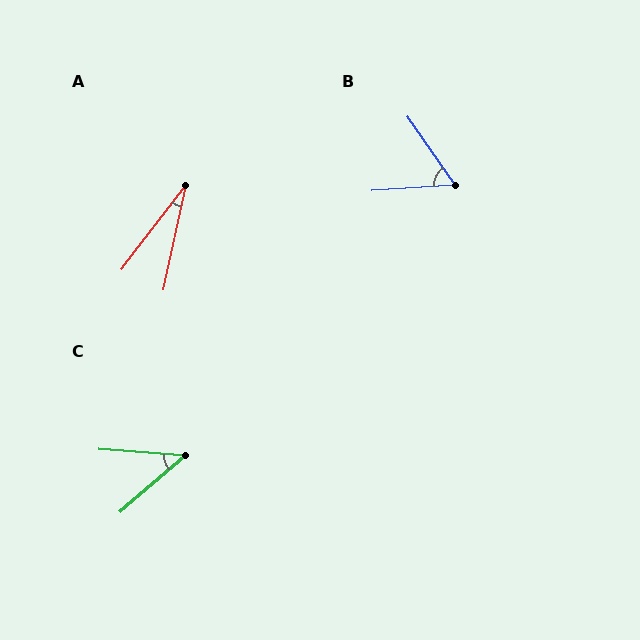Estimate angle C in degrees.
Approximately 45 degrees.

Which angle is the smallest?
A, at approximately 25 degrees.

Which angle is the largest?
B, at approximately 59 degrees.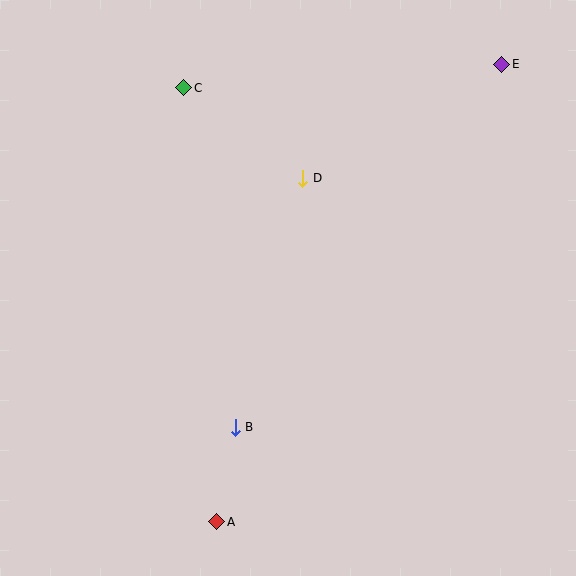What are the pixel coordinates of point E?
Point E is at (502, 64).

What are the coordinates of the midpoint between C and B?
The midpoint between C and B is at (209, 258).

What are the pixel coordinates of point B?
Point B is at (235, 427).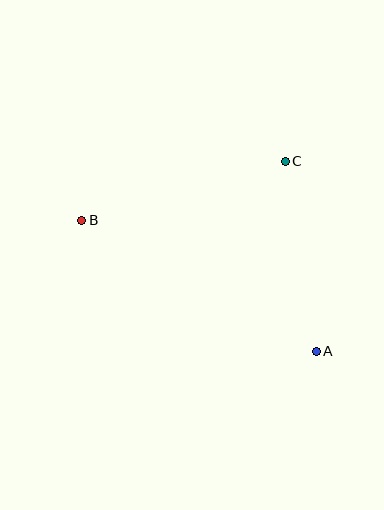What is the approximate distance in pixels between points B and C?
The distance between B and C is approximately 212 pixels.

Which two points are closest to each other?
Points A and C are closest to each other.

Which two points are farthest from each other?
Points A and B are farthest from each other.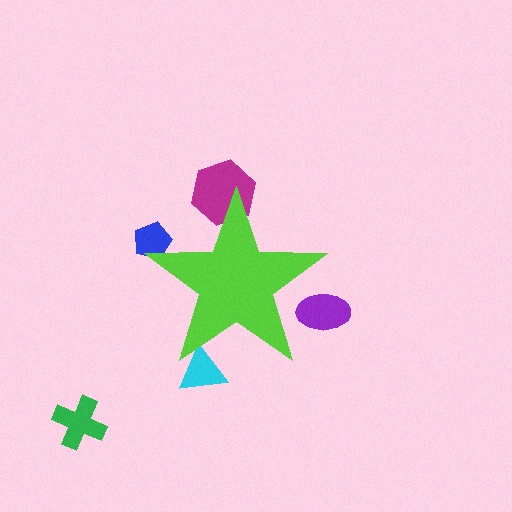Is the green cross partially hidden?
No, the green cross is fully visible.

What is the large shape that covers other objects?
A lime star.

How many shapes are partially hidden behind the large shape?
4 shapes are partially hidden.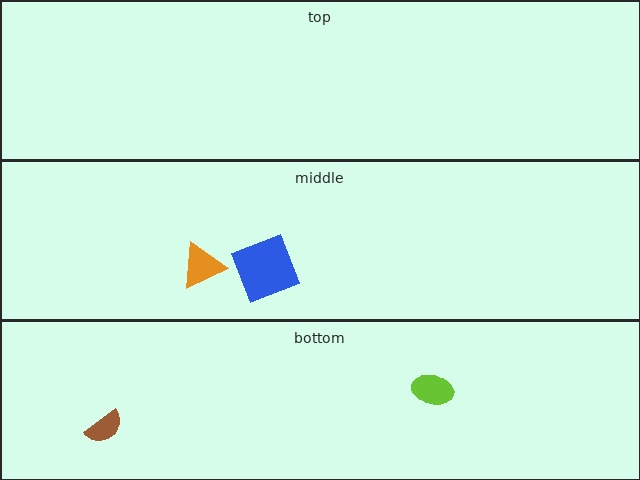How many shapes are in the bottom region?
2.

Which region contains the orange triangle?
The middle region.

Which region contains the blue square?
The middle region.